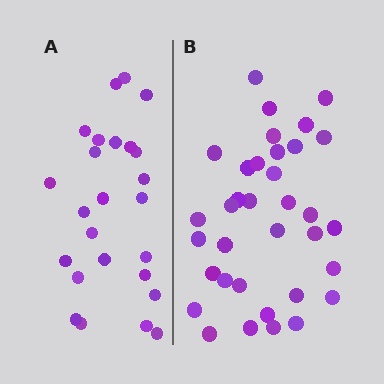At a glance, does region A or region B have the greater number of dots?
Region B (the right region) has more dots.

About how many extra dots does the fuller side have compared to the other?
Region B has roughly 10 or so more dots than region A.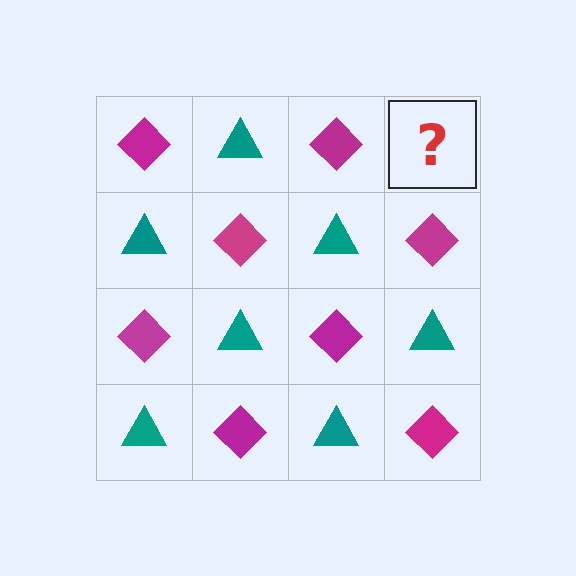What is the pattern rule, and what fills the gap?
The rule is that it alternates magenta diamond and teal triangle in a checkerboard pattern. The gap should be filled with a teal triangle.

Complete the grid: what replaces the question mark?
The question mark should be replaced with a teal triangle.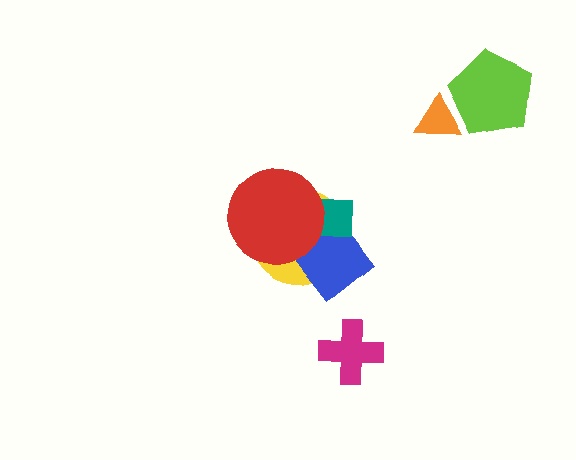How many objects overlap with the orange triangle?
1 object overlaps with the orange triangle.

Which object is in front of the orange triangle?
The lime pentagon is in front of the orange triangle.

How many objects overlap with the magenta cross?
0 objects overlap with the magenta cross.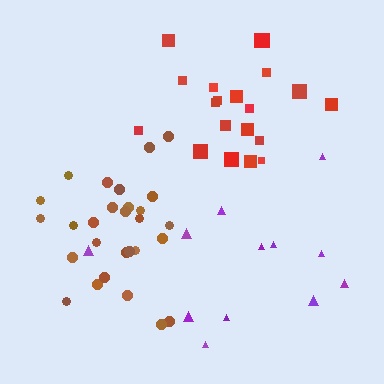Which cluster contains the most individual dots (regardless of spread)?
Brown (28).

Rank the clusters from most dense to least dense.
brown, red, purple.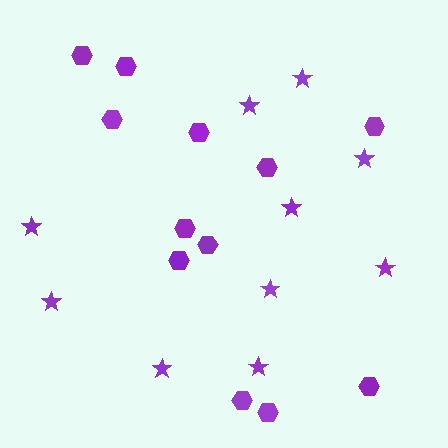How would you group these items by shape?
There are 2 groups: one group of hexagons (12) and one group of stars (10).